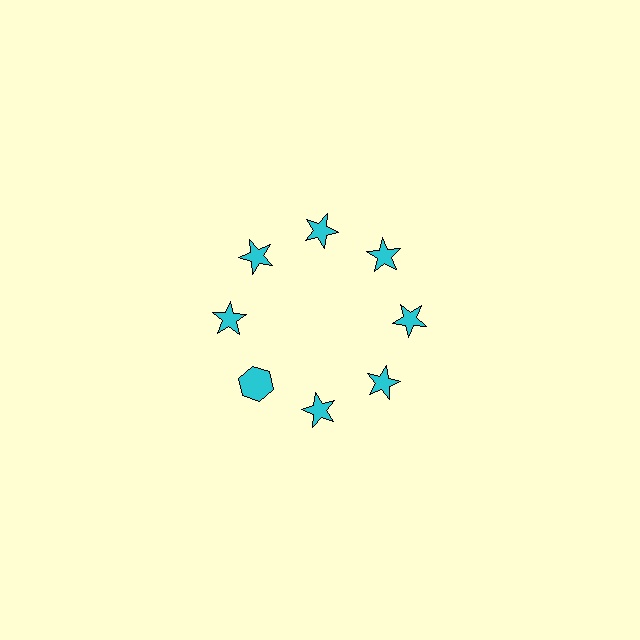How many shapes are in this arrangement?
There are 8 shapes arranged in a ring pattern.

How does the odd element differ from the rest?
It has a different shape: hexagon instead of star.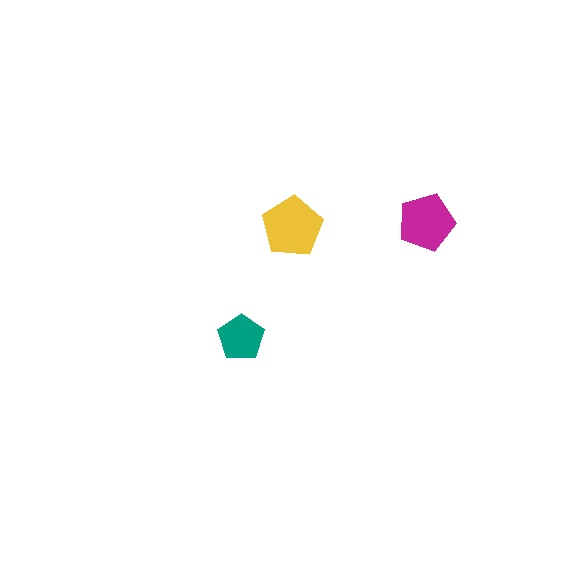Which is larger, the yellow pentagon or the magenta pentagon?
The yellow one.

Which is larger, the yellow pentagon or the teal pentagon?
The yellow one.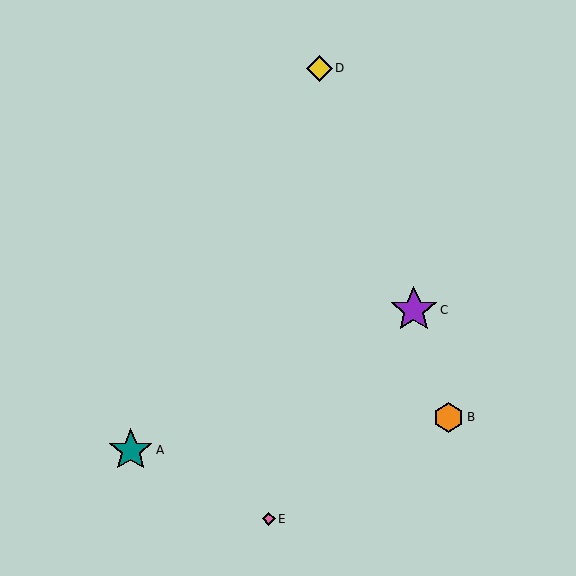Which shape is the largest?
The purple star (labeled C) is the largest.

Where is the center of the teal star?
The center of the teal star is at (131, 450).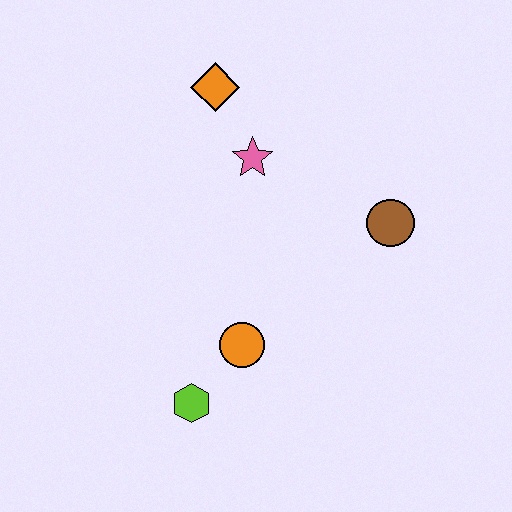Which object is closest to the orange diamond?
The pink star is closest to the orange diamond.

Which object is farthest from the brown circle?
The lime hexagon is farthest from the brown circle.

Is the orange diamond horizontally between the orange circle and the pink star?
No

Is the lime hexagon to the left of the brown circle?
Yes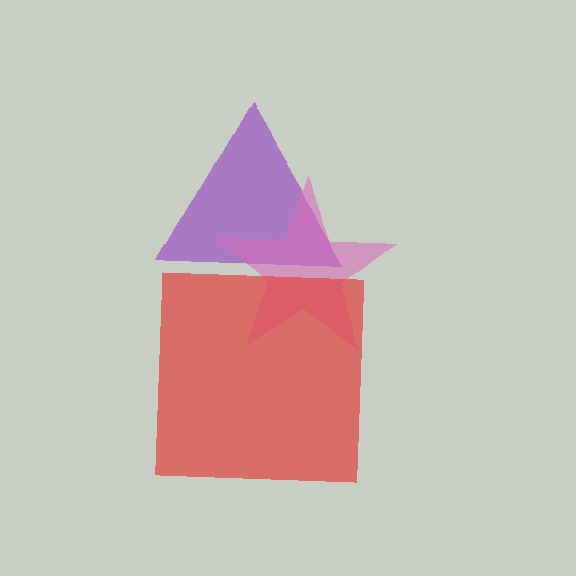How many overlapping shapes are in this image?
There are 3 overlapping shapes in the image.